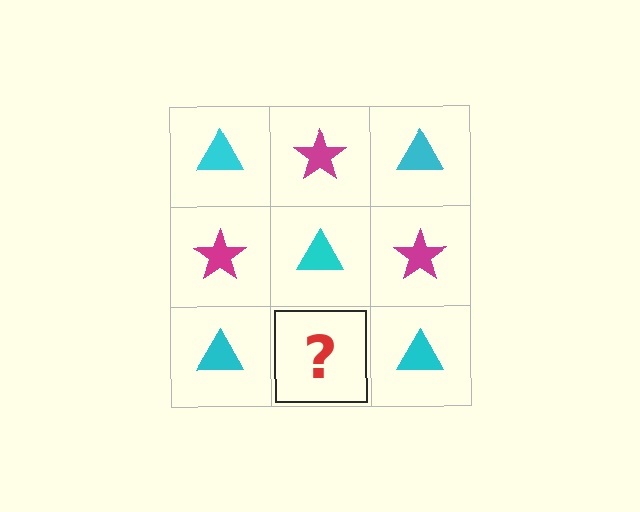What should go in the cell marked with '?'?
The missing cell should contain a magenta star.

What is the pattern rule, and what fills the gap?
The rule is that it alternates cyan triangle and magenta star in a checkerboard pattern. The gap should be filled with a magenta star.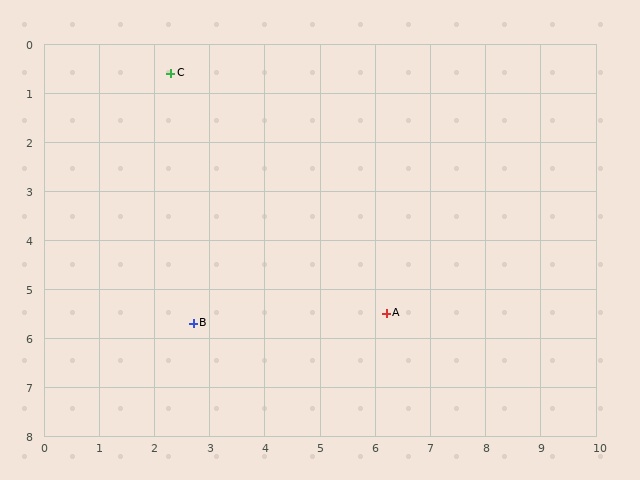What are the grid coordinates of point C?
Point C is at approximately (2.3, 0.6).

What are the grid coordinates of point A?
Point A is at approximately (6.2, 5.5).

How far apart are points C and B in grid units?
Points C and B are about 5.1 grid units apart.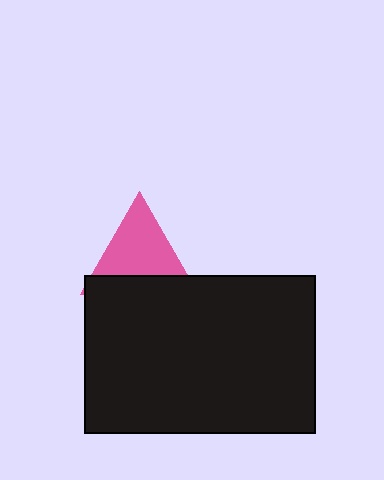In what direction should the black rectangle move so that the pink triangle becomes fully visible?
The black rectangle should move down. That is the shortest direction to clear the overlap and leave the pink triangle fully visible.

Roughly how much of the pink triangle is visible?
Most of it is visible (roughly 66%).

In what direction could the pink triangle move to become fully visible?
The pink triangle could move up. That would shift it out from behind the black rectangle entirely.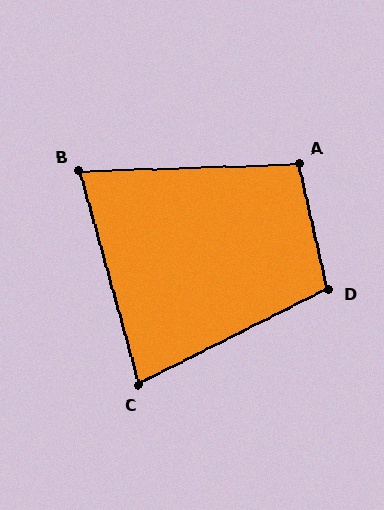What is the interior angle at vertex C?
Approximately 79 degrees (acute).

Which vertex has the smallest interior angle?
B, at approximately 76 degrees.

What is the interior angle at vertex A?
Approximately 101 degrees (obtuse).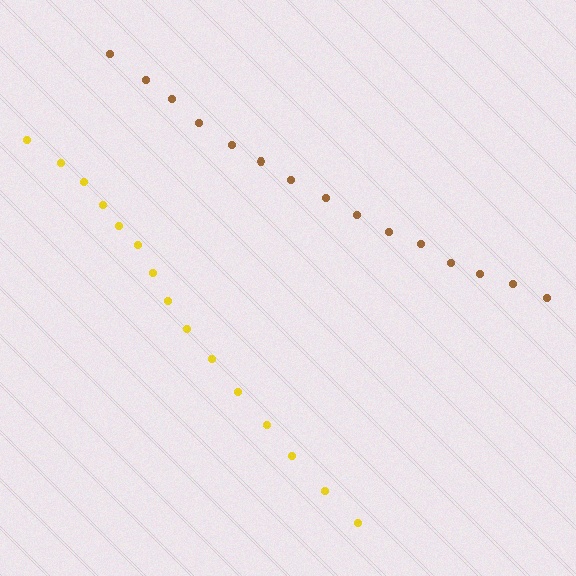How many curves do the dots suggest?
There are 2 distinct paths.